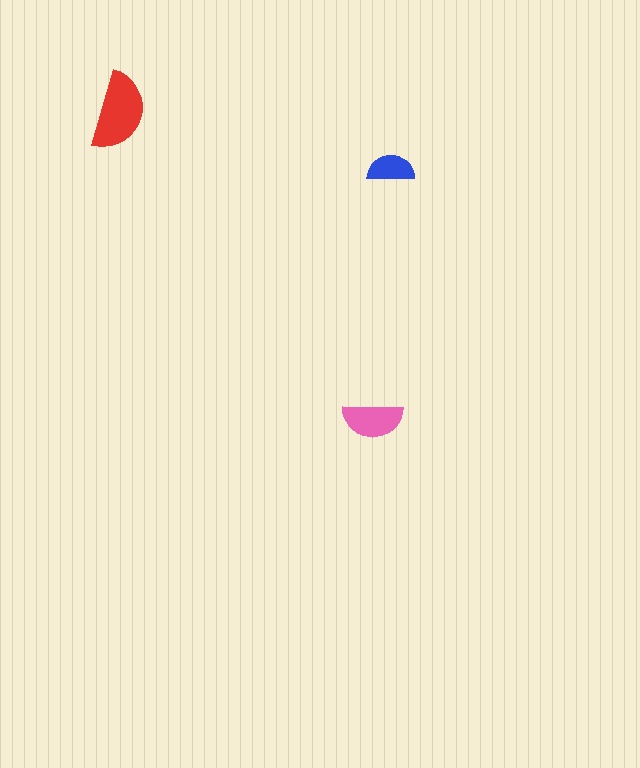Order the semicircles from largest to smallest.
the red one, the pink one, the blue one.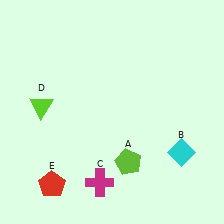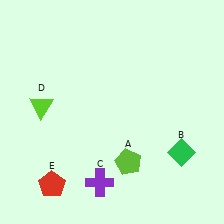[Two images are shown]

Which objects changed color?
B changed from cyan to green. C changed from magenta to purple.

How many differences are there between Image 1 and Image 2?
There are 2 differences between the two images.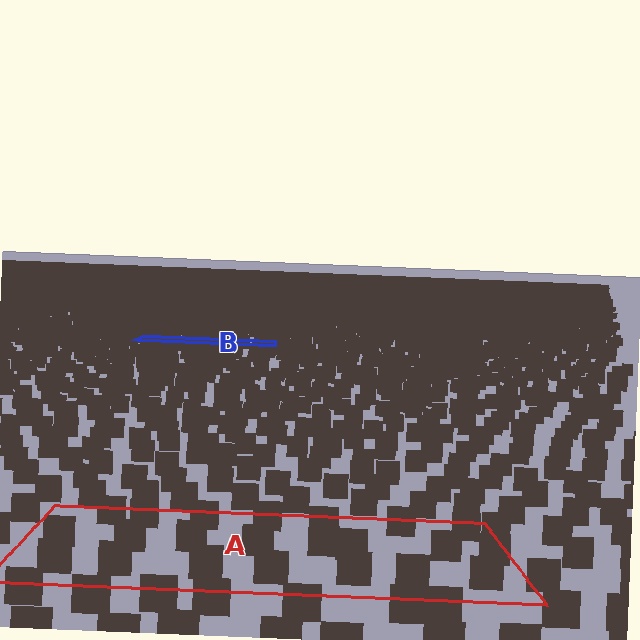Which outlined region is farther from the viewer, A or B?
Region B is farther from the viewer — the texture elements inside it appear smaller and more densely packed.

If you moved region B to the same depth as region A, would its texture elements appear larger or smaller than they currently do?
They would appear larger. At a closer depth, the same texture elements are projected at a bigger on-screen size.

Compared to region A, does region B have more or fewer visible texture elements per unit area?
Region B has more texture elements per unit area — they are packed more densely because it is farther away.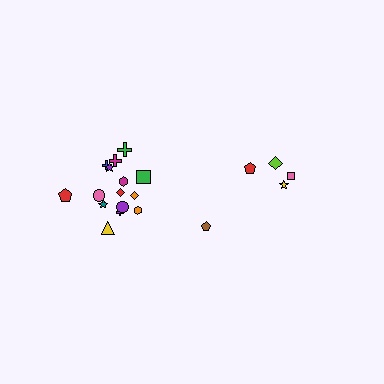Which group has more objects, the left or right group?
The left group.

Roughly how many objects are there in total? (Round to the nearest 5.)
Roughly 20 objects in total.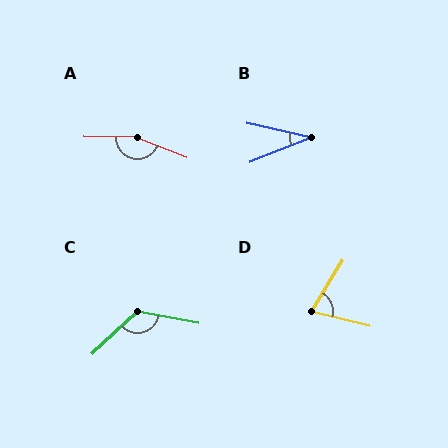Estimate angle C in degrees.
Approximately 126 degrees.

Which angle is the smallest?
B, at approximately 34 degrees.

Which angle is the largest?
A, at approximately 158 degrees.